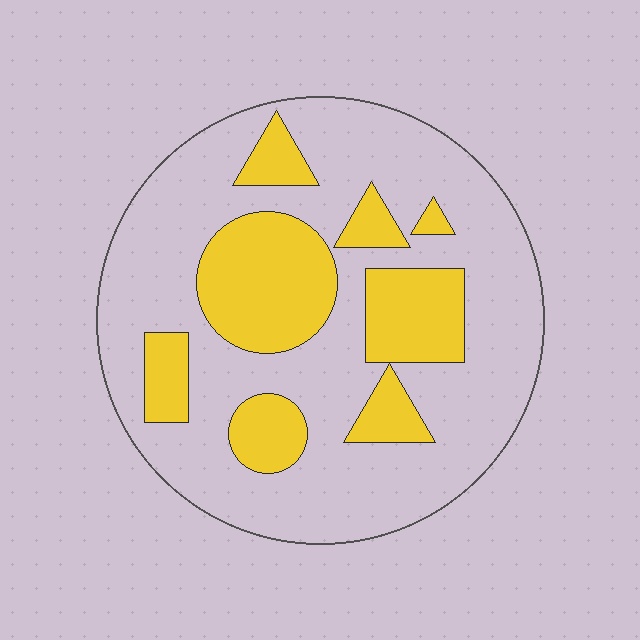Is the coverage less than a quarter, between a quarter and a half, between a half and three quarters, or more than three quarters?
Between a quarter and a half.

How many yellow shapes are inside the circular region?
8.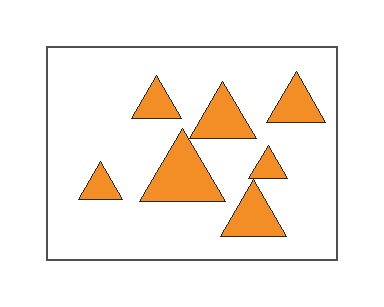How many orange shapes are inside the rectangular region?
7.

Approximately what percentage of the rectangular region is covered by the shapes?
Approximately 20%.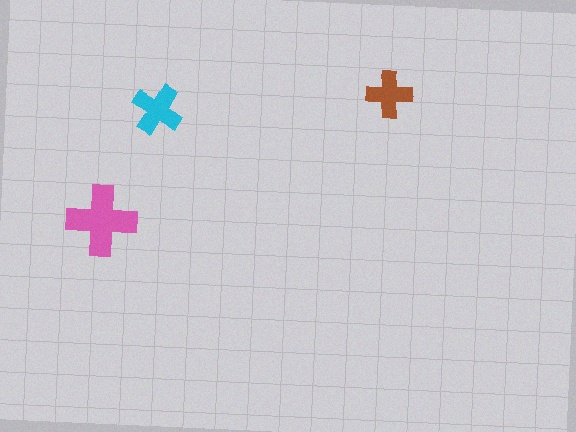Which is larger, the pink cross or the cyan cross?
The pink one.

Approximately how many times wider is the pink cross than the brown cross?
About 1.5 times wider.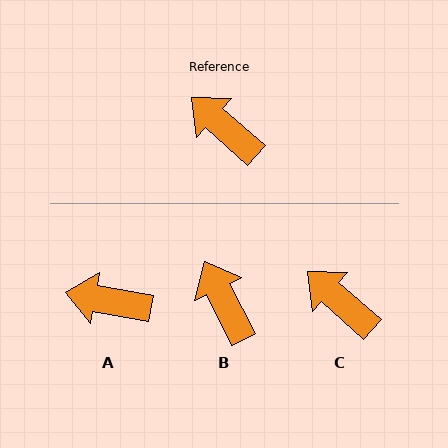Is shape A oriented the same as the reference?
No, it is off by about 31 degrees.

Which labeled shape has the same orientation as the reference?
C.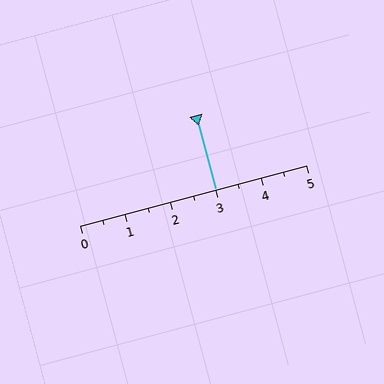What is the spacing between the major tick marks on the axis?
The major ticks are spaced 1 apart.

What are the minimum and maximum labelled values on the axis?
The axis runs from 0 to 5.